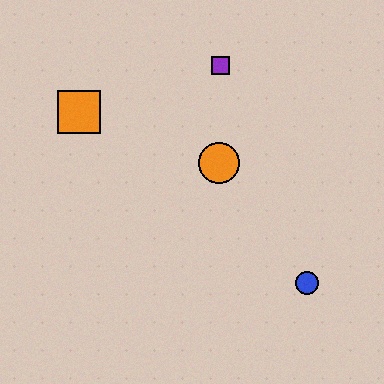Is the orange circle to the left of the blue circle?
Yes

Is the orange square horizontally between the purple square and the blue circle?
No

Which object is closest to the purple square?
The orange circle is closest to the purple square.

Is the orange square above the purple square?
No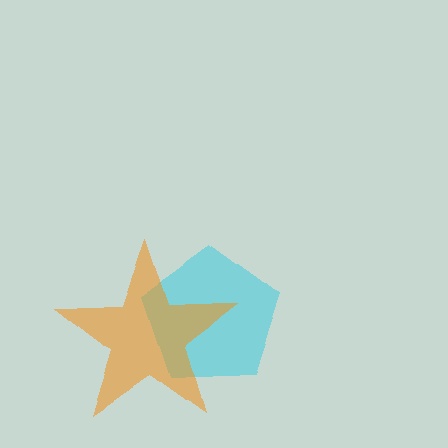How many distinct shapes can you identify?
There are 2 distinct shapes: a cyan pentagon, an orange star.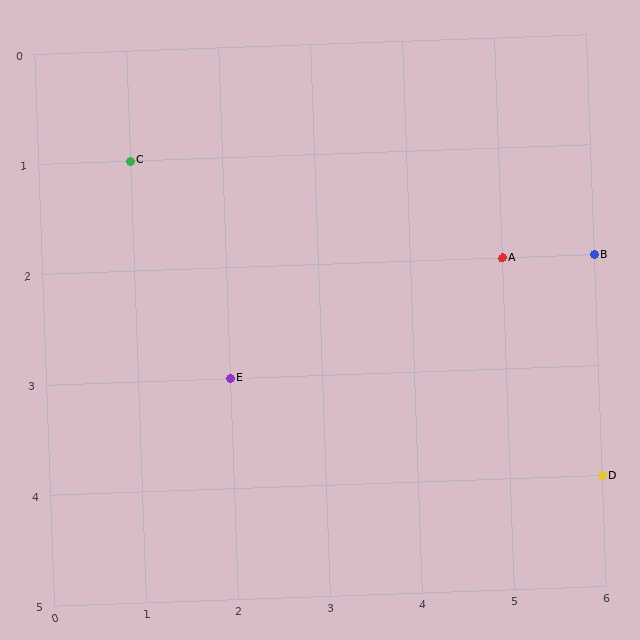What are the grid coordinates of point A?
Point A is at grid coordinates (5, 2).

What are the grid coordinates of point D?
Point D is at grid coordinates (6, 4).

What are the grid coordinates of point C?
Point C is at grid coordinates (1, 1).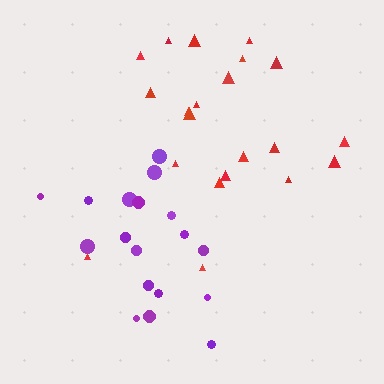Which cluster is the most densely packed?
Purple.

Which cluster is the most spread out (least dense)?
Red.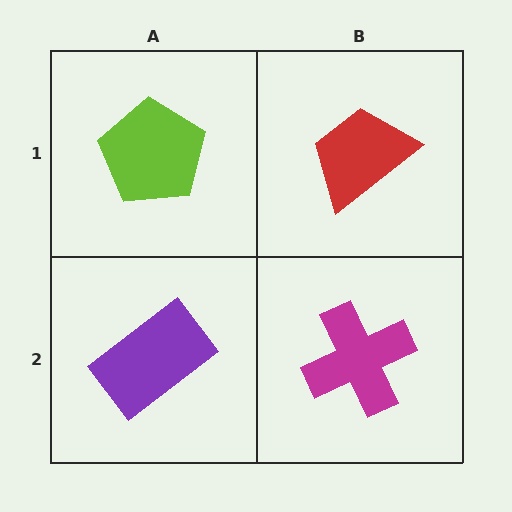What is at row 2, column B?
A magenta cross.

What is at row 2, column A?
A purple rectangle.